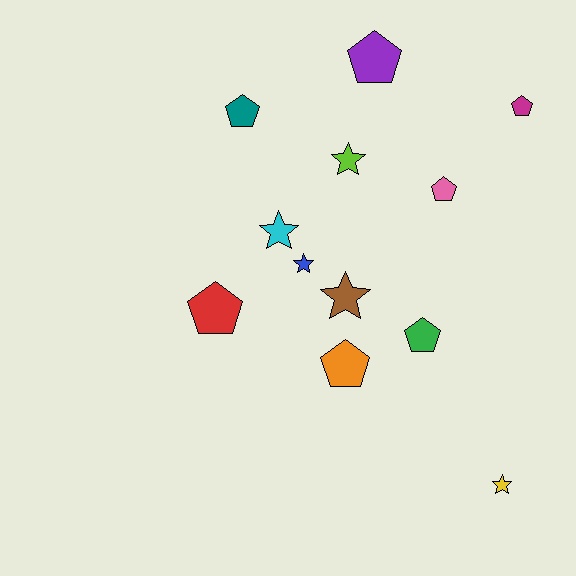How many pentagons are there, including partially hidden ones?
There are 7 pentagons.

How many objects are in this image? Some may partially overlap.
There are 12 objects.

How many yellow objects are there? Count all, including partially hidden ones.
There is 1 yellow object.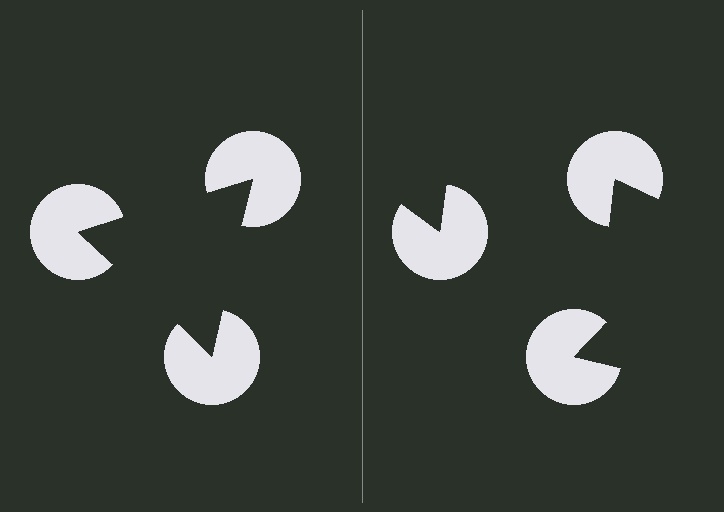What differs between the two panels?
The pac-man discs are positioned identically on both sides; only the wedge orientations differ. On the left they align to a triangle; on the right they are misaligned.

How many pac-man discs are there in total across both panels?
6 — 3 on each side.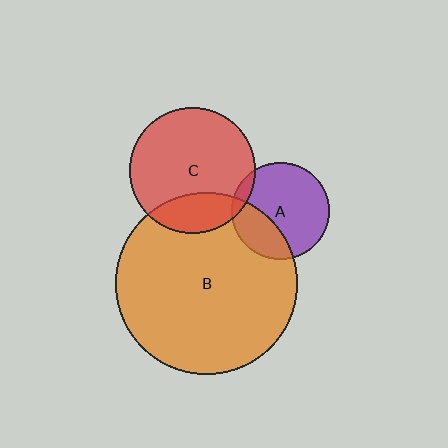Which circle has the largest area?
Circle B (orange).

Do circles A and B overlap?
Yes.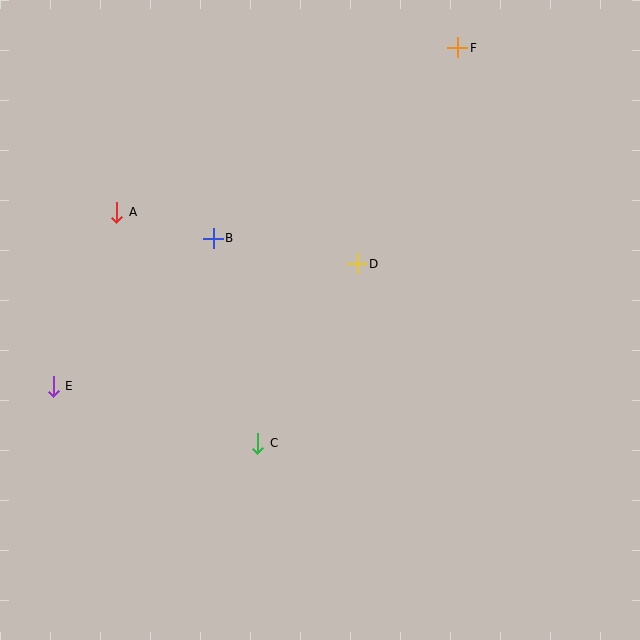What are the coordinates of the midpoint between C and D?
The midpoint between C and D is at (308, 353).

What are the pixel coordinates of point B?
Point B is at (213, 238).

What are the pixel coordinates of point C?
Point C is at (258, 443).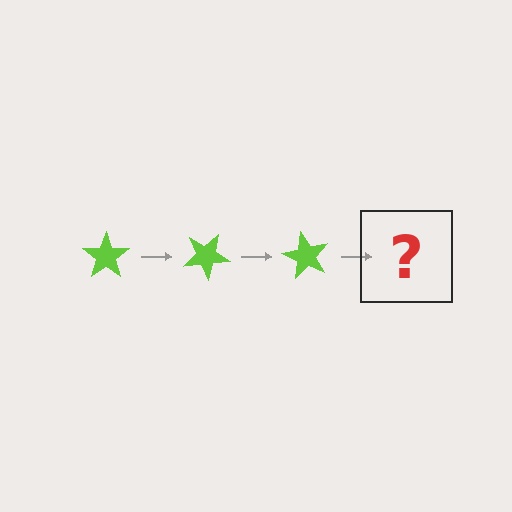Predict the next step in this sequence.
The next step is a lime star rotated 90 degrees.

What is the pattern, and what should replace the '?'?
The pattern is that the star rotates 30 degrees each step. The '?' should be a lime star rotated 90 degrees.